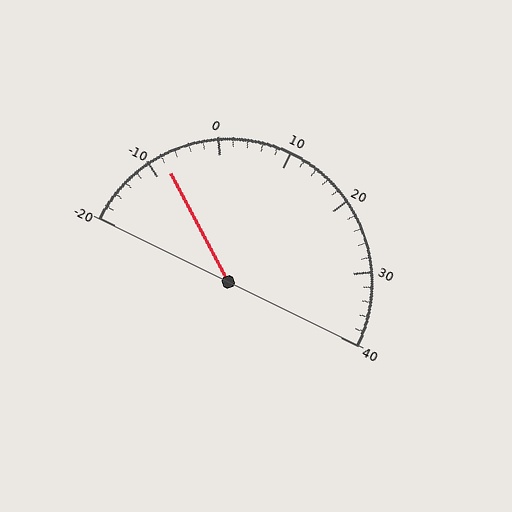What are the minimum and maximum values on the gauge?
The gauge ranges from -20 to 40.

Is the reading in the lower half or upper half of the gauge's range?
The reading is in the lower half of the range (-20 to 40).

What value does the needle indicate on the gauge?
The needle indicates approximately -8.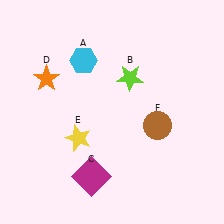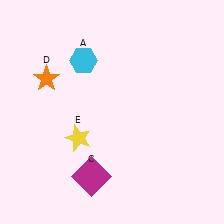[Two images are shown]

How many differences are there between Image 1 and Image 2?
There are 2 differences between the two images.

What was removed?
The lime star (B), the brown circle (F) were removed in Image 2.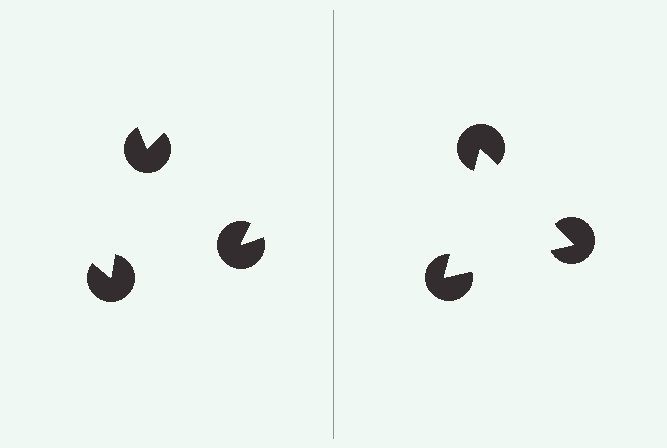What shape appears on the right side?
An illusory triangle.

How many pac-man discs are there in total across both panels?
6 — 3 on each side.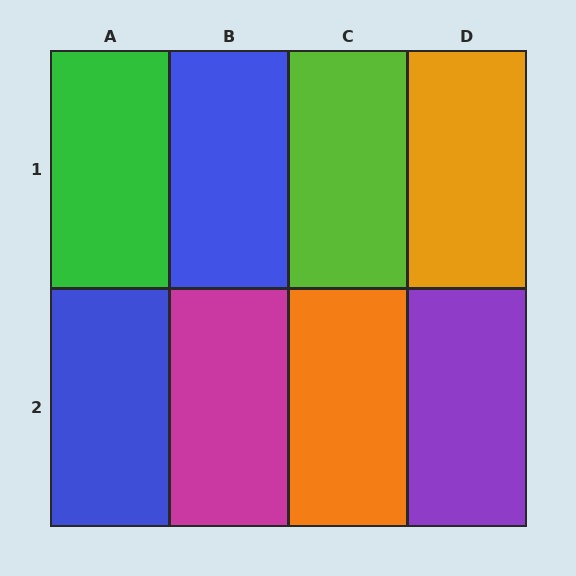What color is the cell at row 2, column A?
Blue.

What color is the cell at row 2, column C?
Orange.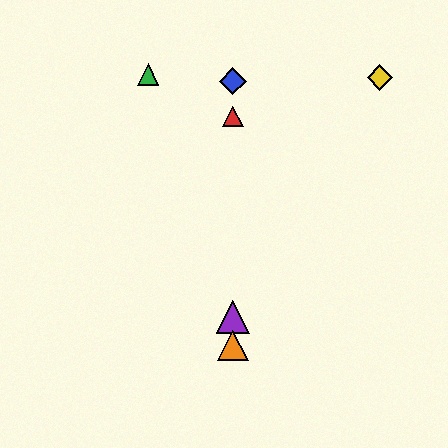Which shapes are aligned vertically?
The red triangle, the blue diamond, the purple triangle, the orange triangle are aligned vertically.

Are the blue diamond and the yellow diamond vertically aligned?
No, the blue diamond is at x≈233 and the yellow diamond is at x≈380.